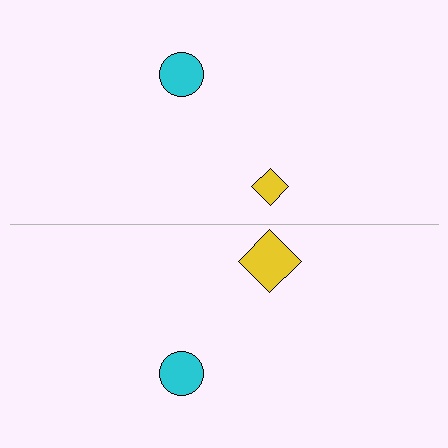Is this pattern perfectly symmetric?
No, the pattern is not perfectly symmetric. The yellow diamond on the bottom side has a different size than its mirror counterpart.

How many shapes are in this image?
There are 4 shapes in this image.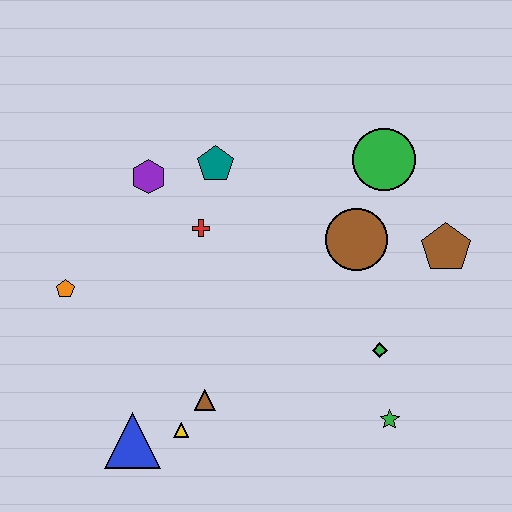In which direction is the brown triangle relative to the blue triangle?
The brown triangle is to the right of the blue triangle.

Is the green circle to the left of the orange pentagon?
No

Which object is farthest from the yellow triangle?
The green circle is farthest from the yellow triangle.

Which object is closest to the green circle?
The brown circle is closest to the green circle.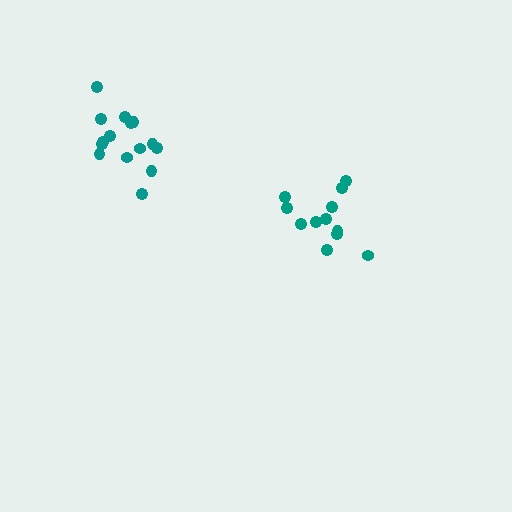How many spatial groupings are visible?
There are 2 spatial groupings.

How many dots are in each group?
Group 1: 15 dots, Group 2: 12 dots (27 total).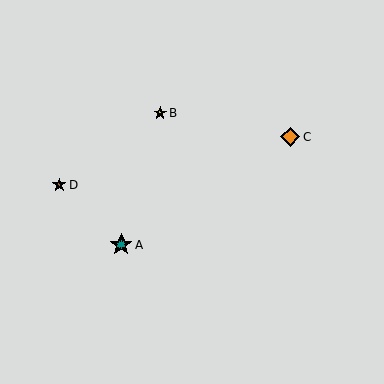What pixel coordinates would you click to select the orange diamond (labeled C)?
Click at (290, 137) to select the orange diamond C.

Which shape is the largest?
The teal star (labeled A) is the largest.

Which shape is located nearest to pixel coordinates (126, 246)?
The teal star (labeled A) at (121, 245) is nearest to that location.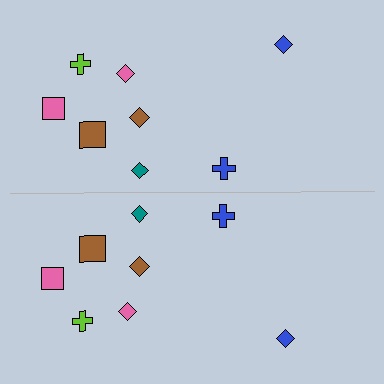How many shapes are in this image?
There are 16 shapes in this image.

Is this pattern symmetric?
Yes, this pattern has bilateral (reflection) symmetry.